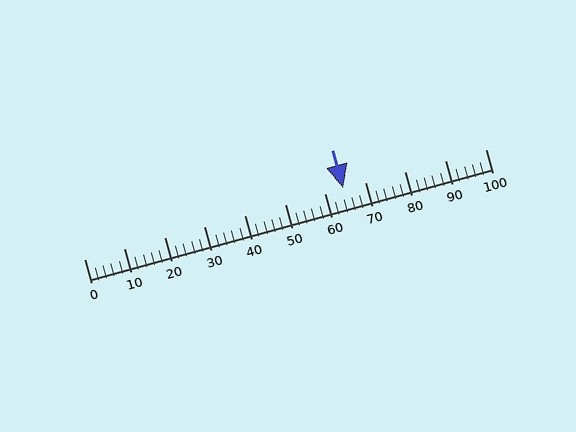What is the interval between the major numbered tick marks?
The major tick marks are spaced 10 units apart.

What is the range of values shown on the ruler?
The ruler shows values from 0 to 100.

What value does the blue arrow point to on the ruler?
The blue arrow points to approximately 65.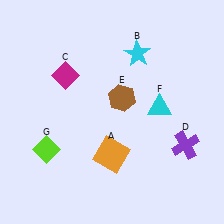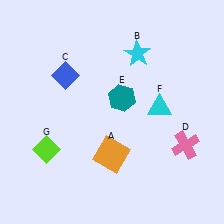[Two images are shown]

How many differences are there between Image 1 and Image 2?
There are 3 differences between the two images.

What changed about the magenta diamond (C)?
In Image 1, C is magenta. In Image 2, it changed to blue.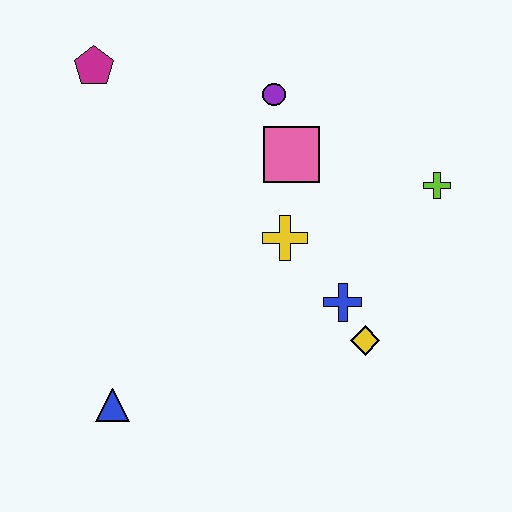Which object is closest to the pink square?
The purple circle is closest to the pink square.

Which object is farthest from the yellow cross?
The magenta pentagon is farthest from the yellow cross.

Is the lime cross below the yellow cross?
No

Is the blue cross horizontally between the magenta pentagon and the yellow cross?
No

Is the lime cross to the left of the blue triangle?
No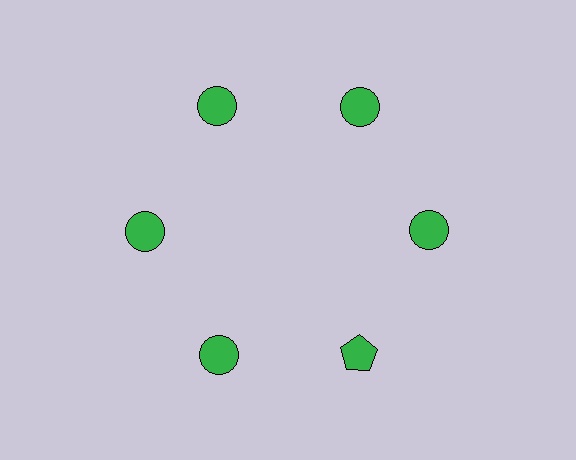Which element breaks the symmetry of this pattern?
The green pentagon at roughly the 5 o'clock position breaks the symmetry. All other shapes are green circles.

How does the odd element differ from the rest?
It has a different shape: pentagon instead of circle.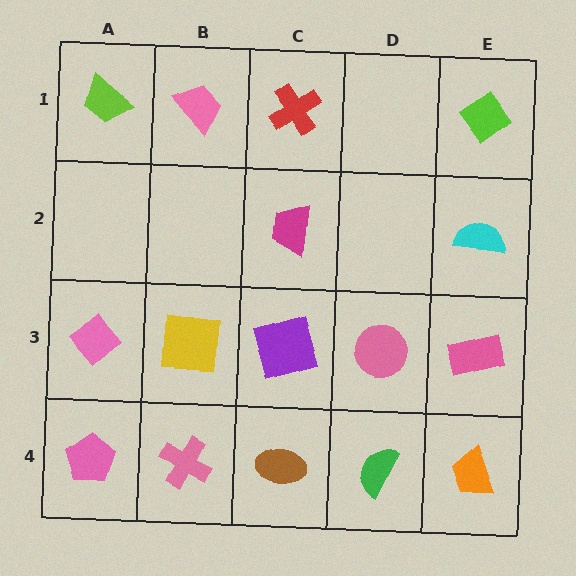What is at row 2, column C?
A magenta trapezoid.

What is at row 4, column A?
A pink pentagon.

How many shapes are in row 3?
5 shapes.